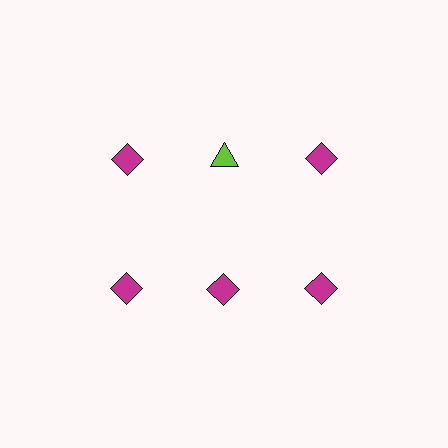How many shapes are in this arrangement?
There are 6 shapes arranged in a grid pattern.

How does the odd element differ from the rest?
It differs in both color (lime instead of magenta) and shape (triangle instead of diamond).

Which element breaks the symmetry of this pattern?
The lime triangle in the top row, second from left column breaks the symmetry. All other shapes are magenta diamonds.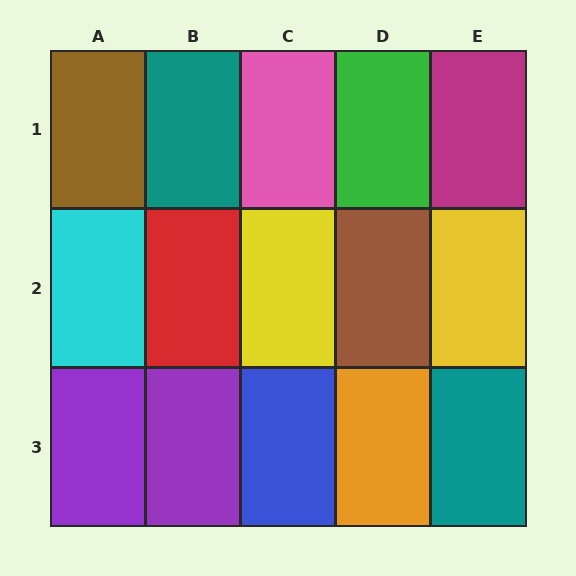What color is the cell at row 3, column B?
Purple.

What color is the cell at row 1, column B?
Teal.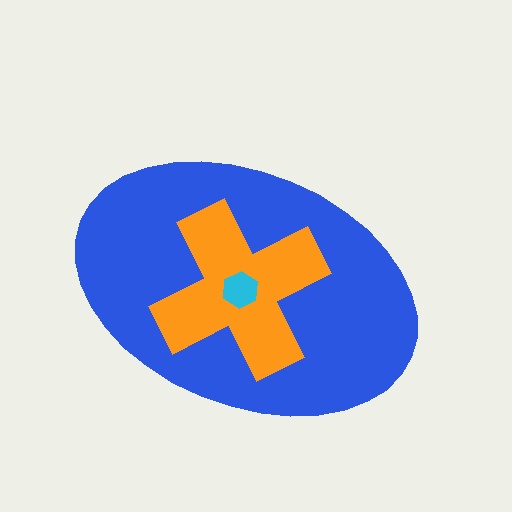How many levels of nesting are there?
3.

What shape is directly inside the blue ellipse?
The orange cross.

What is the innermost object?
The cyan hexagon.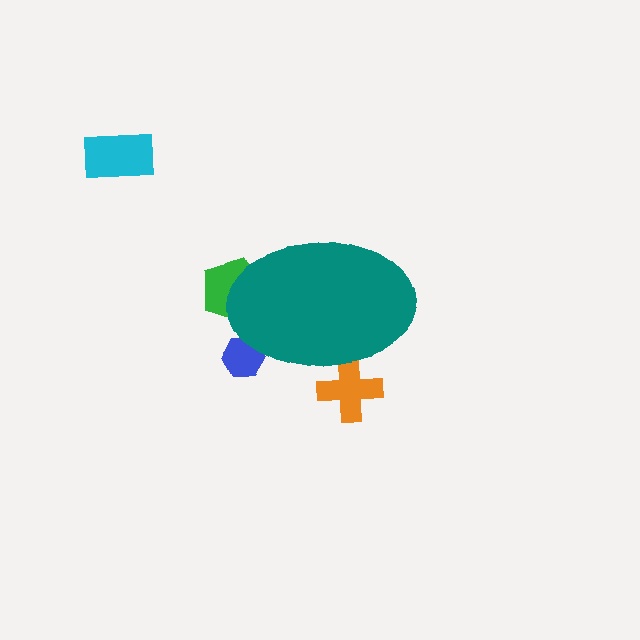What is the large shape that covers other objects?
A teal ellipse.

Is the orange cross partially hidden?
Yes, the orange cross is partially hidden behind the teal ellipse.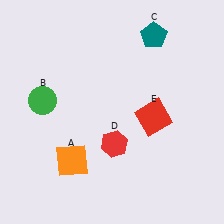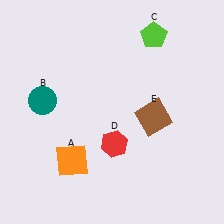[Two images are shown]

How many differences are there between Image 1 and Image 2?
There are 3 differences between the two images.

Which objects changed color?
B changed from green to teal. C changed from teal to lime. E changed from red to brown.